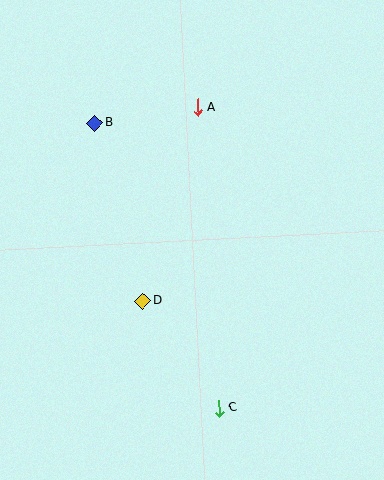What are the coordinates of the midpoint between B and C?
The midpoint between B and C is at (157, 266).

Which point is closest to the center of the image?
Point D at (143, 301) is closest to the center.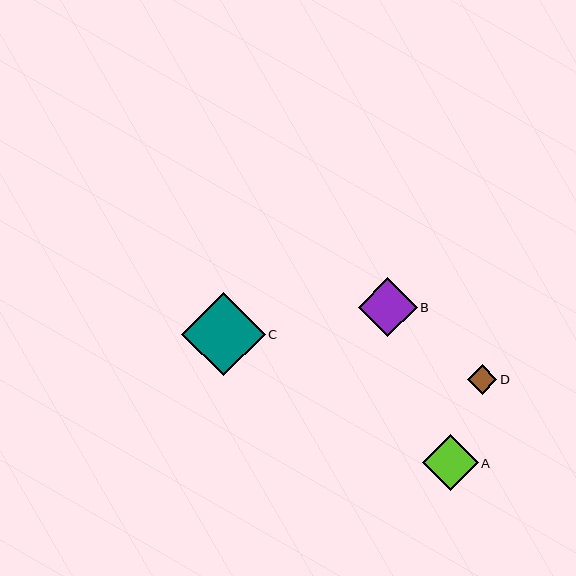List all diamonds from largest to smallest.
From largest to smallest: C, B, A, D.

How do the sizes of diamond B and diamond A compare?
Diamond B and diamond A are approximately the same size.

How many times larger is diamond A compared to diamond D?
Diamond A is approximately 1.9 times the size of diamond D.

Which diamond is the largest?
Diamond C is the largest with a size of approximately 83 pixels.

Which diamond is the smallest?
Diamond D is the smallest with a size of approximately 30 pixels.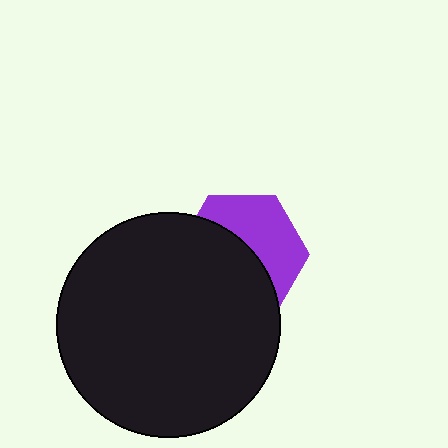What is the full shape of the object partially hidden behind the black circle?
The partially hidden object is a purple hexagon.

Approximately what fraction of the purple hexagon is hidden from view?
Roughly 55% of the purple hexagon is hidden behind the black circle.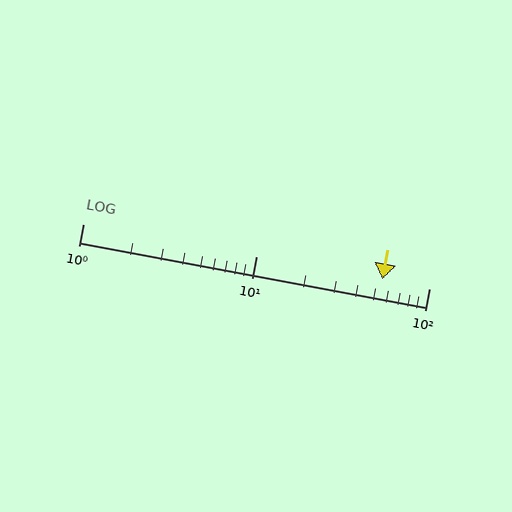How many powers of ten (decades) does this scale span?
The scale spans 2 decades, from 1 to 100.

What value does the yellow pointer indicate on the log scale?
The pointer indicates approximately 54.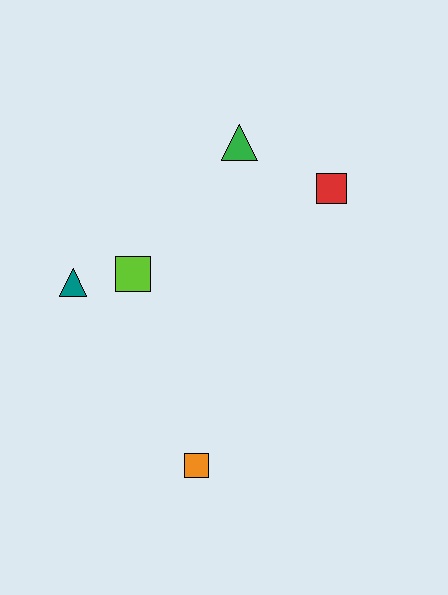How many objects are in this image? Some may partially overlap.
There are 5 objects.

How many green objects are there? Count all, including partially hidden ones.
There is 1 green object.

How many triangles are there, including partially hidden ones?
There are 2 triangles.